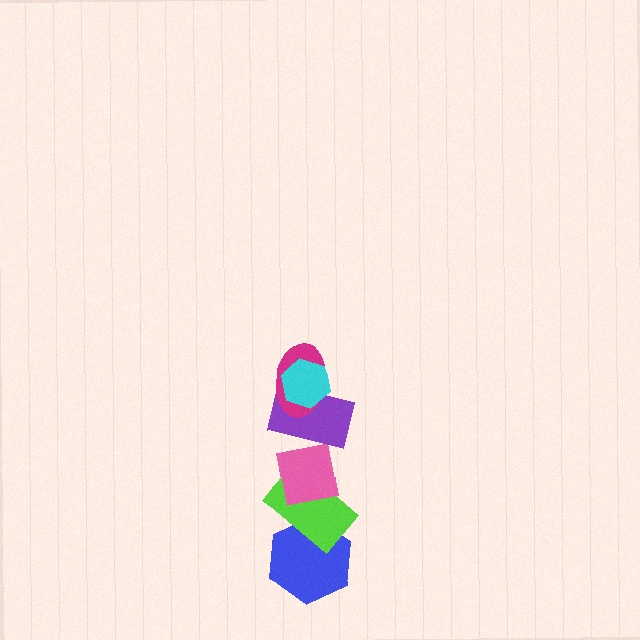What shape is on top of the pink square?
The purple rectangle is on top of the pink square.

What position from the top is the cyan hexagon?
The cyan hexagon is 1st from the top.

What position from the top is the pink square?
The pink square is 4th from the top.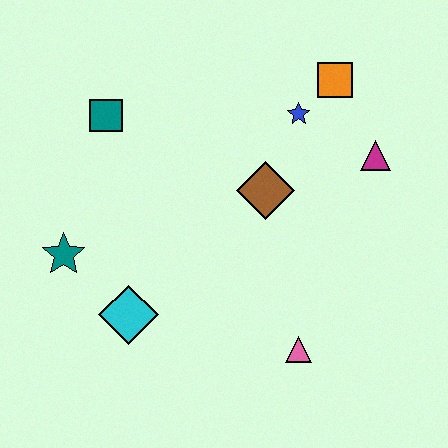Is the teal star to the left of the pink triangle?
Yes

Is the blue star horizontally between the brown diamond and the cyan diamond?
No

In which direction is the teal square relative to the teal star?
The teal square is above the teal star.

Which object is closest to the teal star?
The cyan diamond is closest to the teal star.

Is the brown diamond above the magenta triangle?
No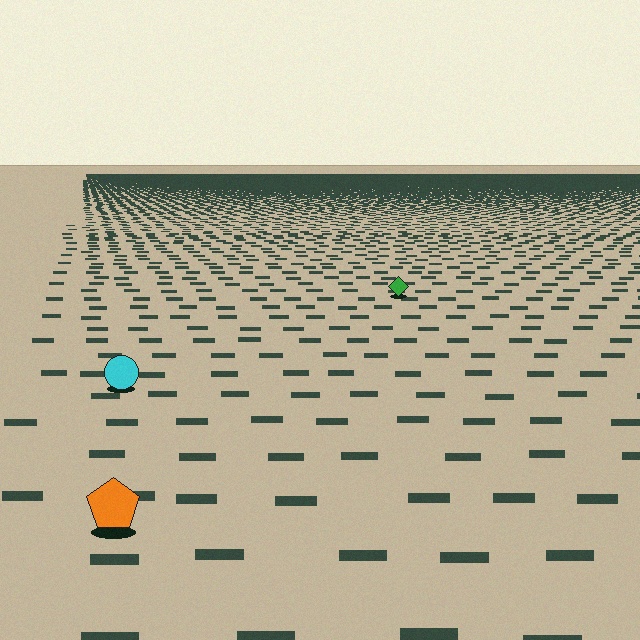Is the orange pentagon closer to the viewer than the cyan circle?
Yes. The orange pentagon is closer — you can tell from the texture gradient: the ground texture is coarser near it.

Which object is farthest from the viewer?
The green diamond is farthest from the viewer. It appears smaller and the ground texture around it is denser.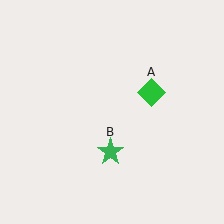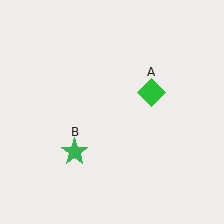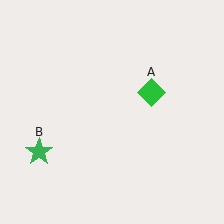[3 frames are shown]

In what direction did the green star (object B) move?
The green star (object B) moved left.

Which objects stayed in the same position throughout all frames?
Green diamond (object A) remained stationary.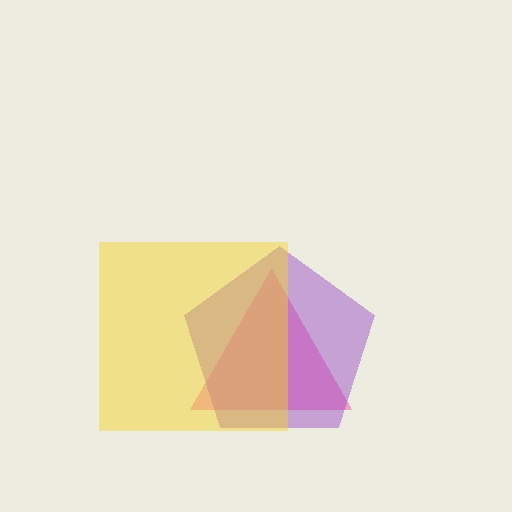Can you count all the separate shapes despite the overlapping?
Yes, there are 3 separate shapes.